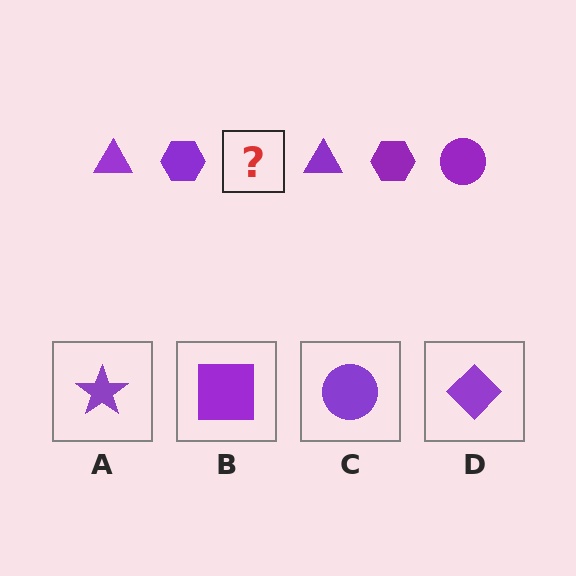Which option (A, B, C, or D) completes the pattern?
C.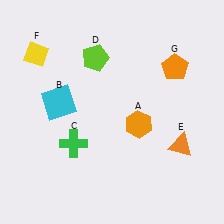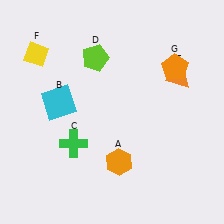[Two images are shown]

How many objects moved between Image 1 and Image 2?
2 objects moved between the two images.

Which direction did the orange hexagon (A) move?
The orange hexagon (A) moved down.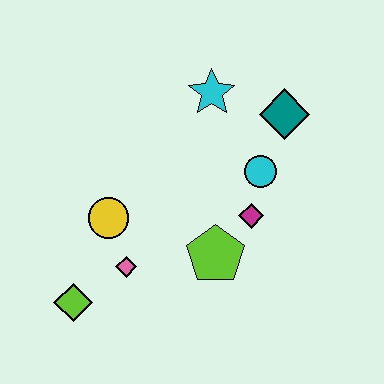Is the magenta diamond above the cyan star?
No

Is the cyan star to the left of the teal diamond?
Yes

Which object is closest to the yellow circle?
The pink diamond is closest to the yellow circle.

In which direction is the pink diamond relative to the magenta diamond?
The pink diamond is to the left of the magenta diamond.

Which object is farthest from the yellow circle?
The teal diamond is farthest from the yellow circle.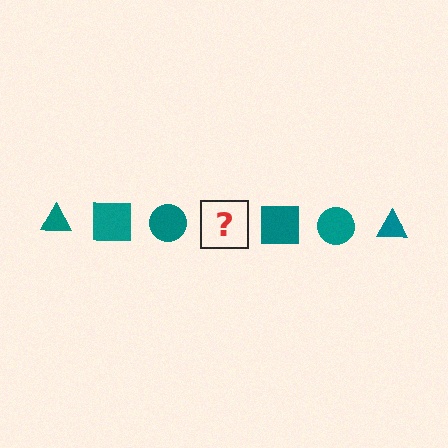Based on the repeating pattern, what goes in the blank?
The blank should be a teal triangle.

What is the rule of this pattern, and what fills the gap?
The rule is that the pattern cycles through triangle, square, circle shapes in teal. The gap should be filled with a teal triangle.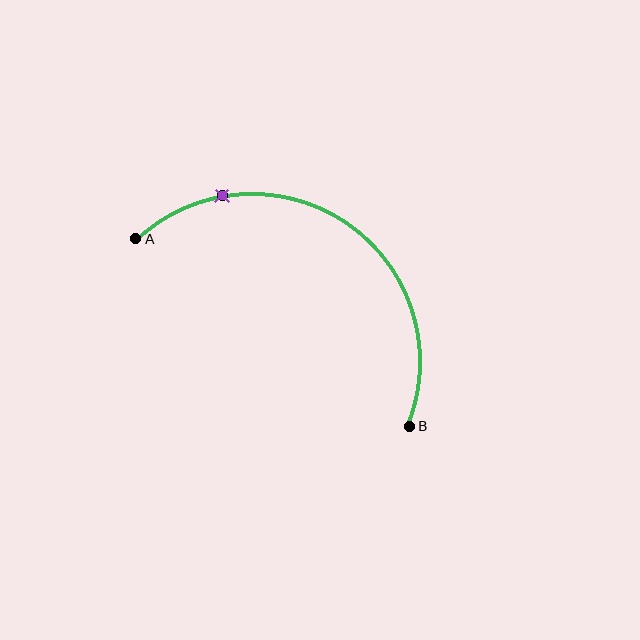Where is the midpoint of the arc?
The arc midpoint is the point on the curve farthest from the straight line joining A and B. It sits above and to the right of that line.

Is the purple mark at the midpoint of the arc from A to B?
No. The purple mark lies on the arc but is closer to endpoint A. The arc midpoint would be at the point on the curve equidistant along the arc from both A and B.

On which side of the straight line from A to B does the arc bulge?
The arc bulges above and to the right of the straight line connecting A and B.